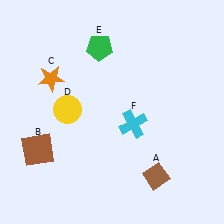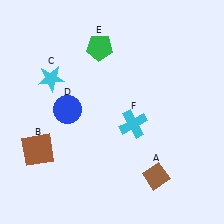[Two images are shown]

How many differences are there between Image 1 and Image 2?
There are 2 differences between the two images.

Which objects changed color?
C changed from orange to cyan. D changed from yellow to blue.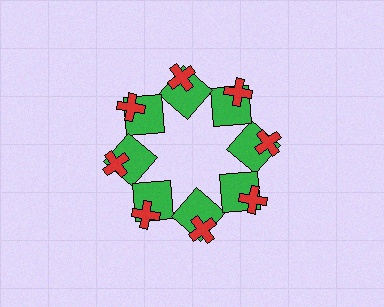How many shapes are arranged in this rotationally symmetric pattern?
There are 16 shapes, arranged in 8 groups of 2.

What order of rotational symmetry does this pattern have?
This pattern has 8-fold rotational symmetry.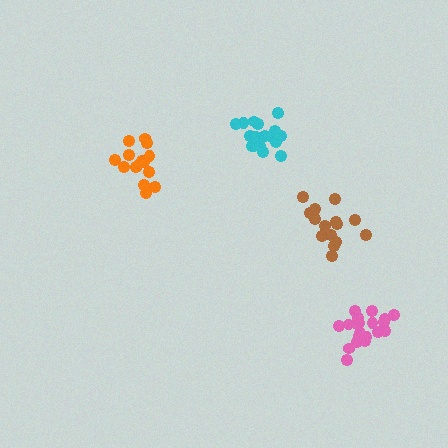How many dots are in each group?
Group 1: 15 dots, Group 2: 18 dots, Group 3: 21 dots, Group 4: 15 dots (69 total).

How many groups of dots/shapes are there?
There are 4 groups.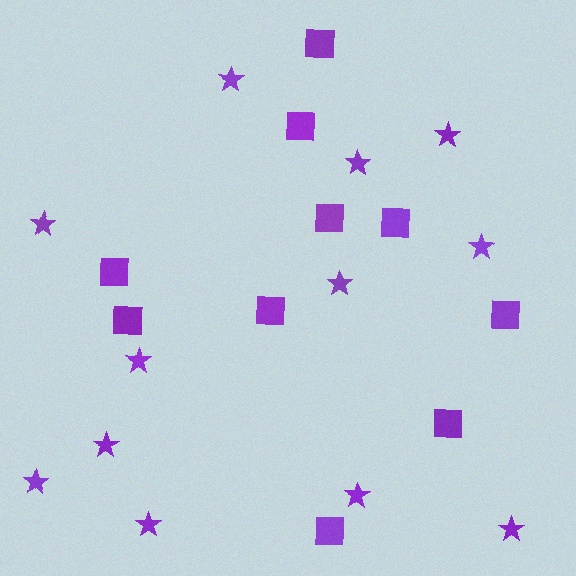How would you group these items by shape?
There are 2 groups: one group of stars (12) and one group of squares (10).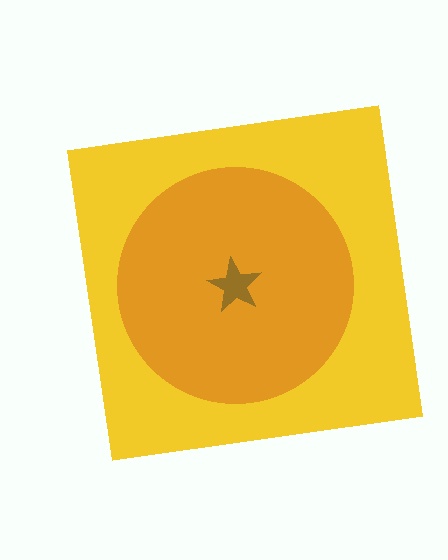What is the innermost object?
The brown star.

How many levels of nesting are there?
3.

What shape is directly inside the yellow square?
The orange circle.